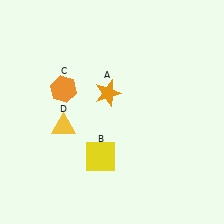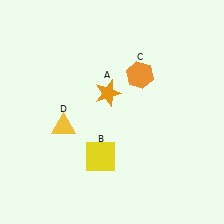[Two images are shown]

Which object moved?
The orange hexagon (C) moved right.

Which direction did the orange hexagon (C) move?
The orange hexagon (C) moved right.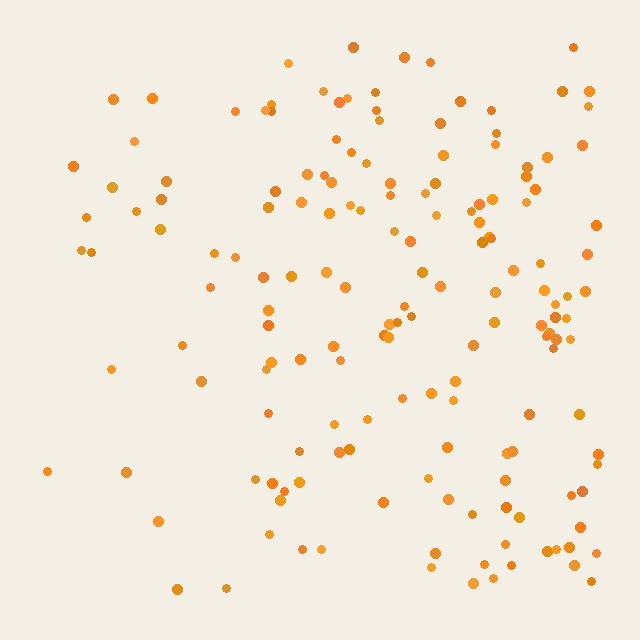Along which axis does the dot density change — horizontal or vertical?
Horizontal.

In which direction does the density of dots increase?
From left to right, with the right side densest.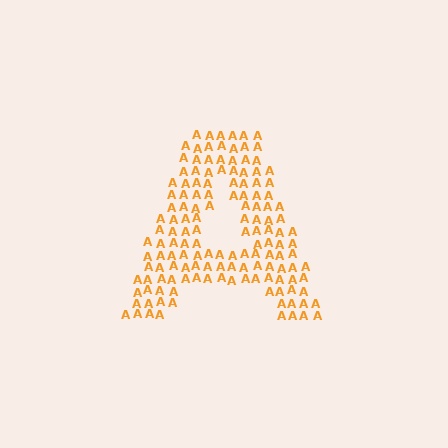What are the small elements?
The small elements are letter A's.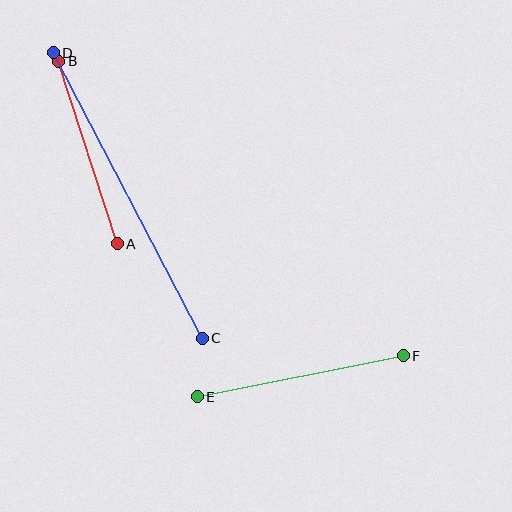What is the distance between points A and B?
The distance is approximately 192 pixels.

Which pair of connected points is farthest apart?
Points C and D are farthest apart.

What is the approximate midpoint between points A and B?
The midpoint is at approximately (88, 152) pixels.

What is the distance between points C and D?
The distance is approximately 322 pixels.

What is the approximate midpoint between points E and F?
The midpoint is at approximately (300, 376) pixels.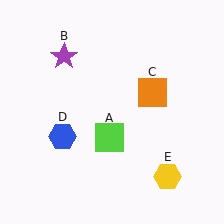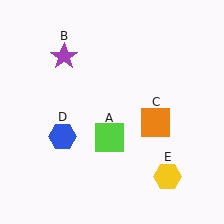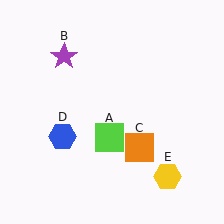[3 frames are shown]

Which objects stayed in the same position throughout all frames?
Lime square (object A) and purple star (object B) and blue hexagon (object D) and yellow hexagon (object E) remained stationary.